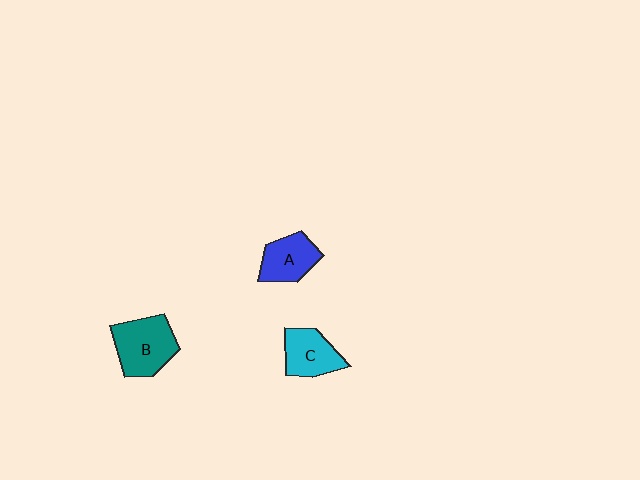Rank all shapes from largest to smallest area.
From largest to smallest: B (teal), C (cyan), A (blue).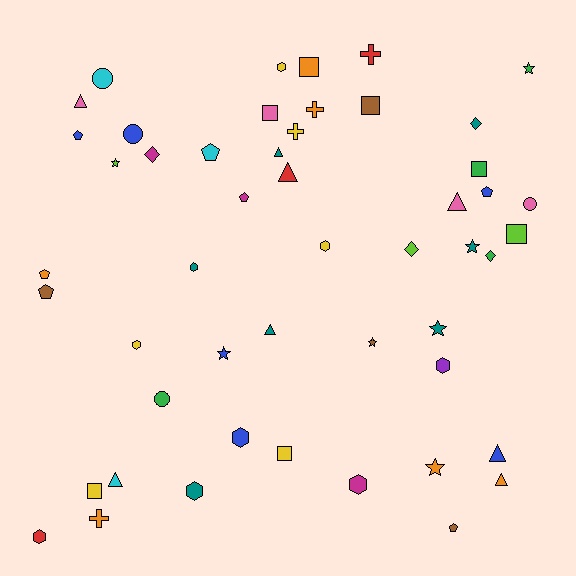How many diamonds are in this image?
There are 4 diamonds.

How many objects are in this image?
There are 50 objects.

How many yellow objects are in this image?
There are 6 yellow objects.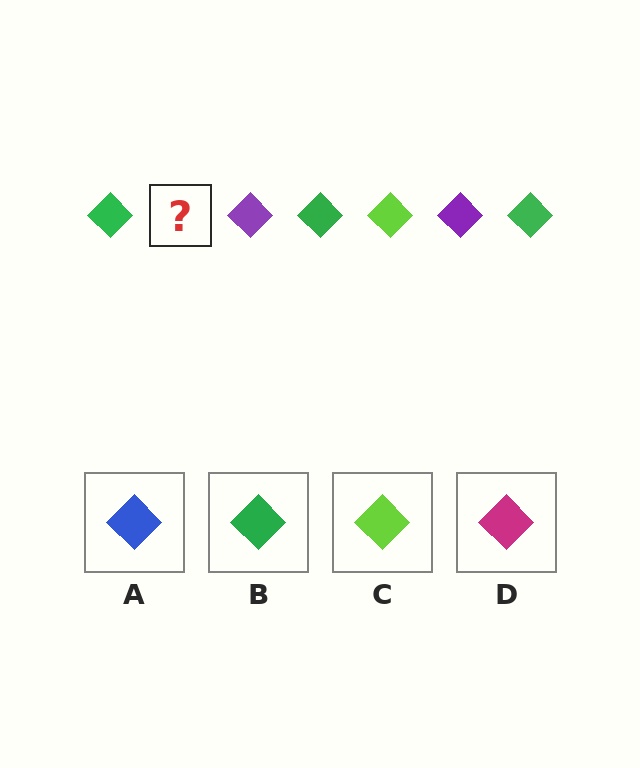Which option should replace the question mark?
Option C.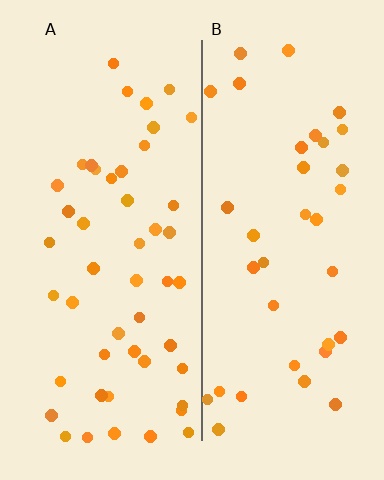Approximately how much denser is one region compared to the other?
Approximately 1.3× — region A over region B.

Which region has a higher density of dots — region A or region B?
A (the left).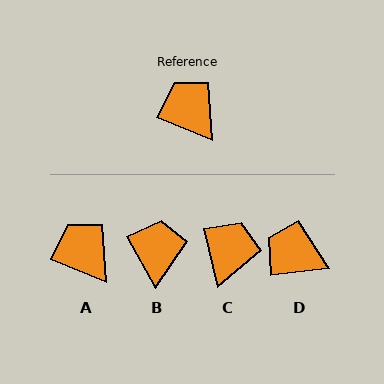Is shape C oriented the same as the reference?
No, it is off by about 54 degrees.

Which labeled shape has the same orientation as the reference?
A.